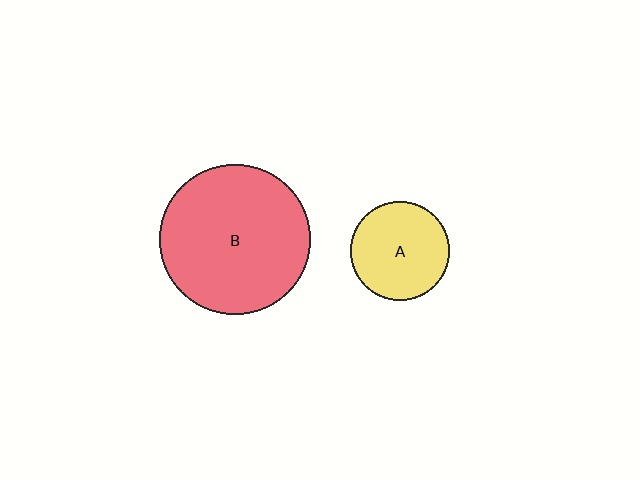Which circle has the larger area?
Circle B (red).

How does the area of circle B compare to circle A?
Approximately 2.3 times.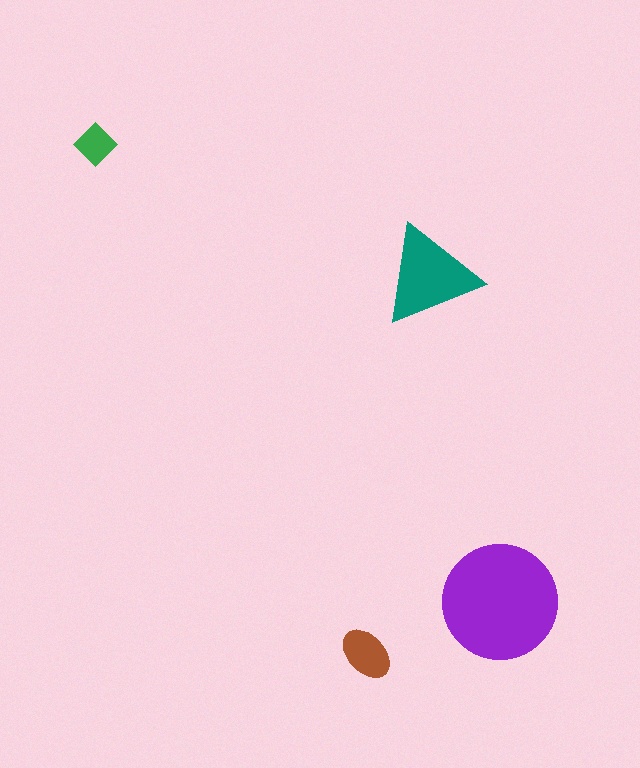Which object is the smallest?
The green diamond.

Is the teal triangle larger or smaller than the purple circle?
Smaller.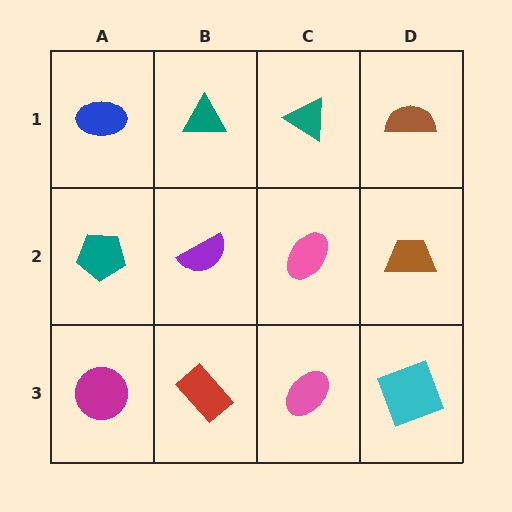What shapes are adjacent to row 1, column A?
A teal pentagon (row 2, column A), a teal triangle (row 1, column B).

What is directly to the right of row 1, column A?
A teal triangle.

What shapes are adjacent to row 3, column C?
A pink ellipse (row 2, column C), a red rectangle (row 3, column B), a cyan square (row 3, column D).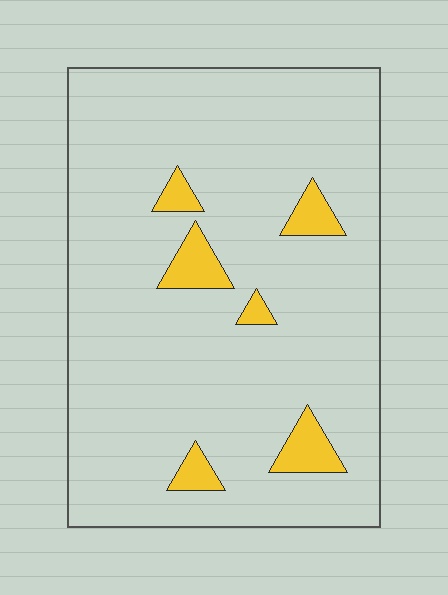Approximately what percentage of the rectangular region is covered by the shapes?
Approximately 10%.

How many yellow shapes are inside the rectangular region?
6.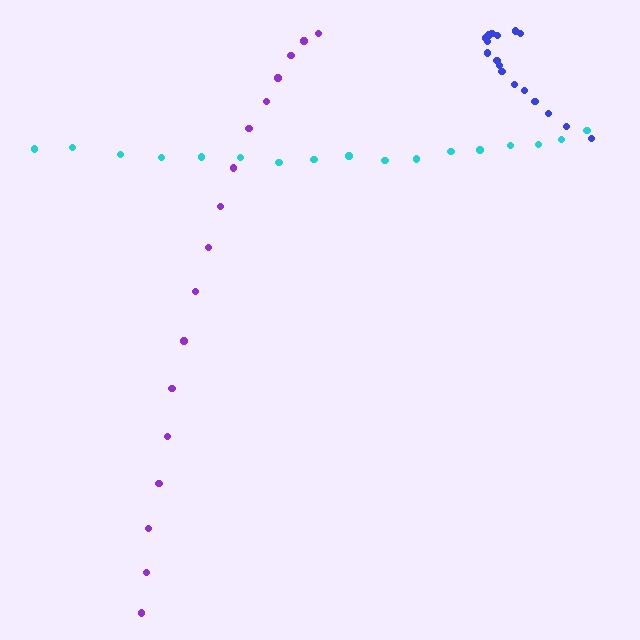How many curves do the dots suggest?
There are 3 distinct paths.